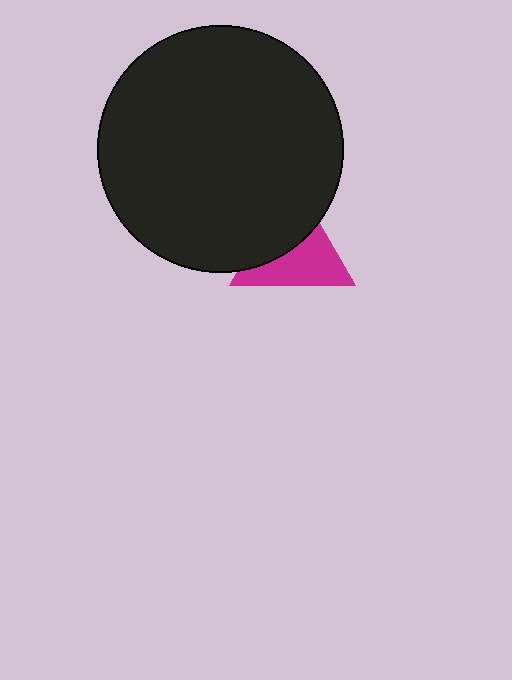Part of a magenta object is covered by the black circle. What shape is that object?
It is a triangle.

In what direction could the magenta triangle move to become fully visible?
The magenta triangle could move down. That would shift it out from behind the black circle entirely.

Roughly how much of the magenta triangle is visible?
About half of it is visible (roughly 53%).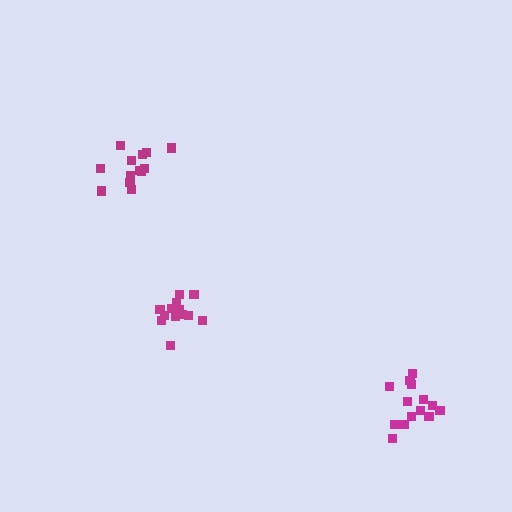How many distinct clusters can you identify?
There are 3 distinct clusters.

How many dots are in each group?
Group 1: 14 dots, Group 2: 13 dots, Group 3: 13 dots (40 total).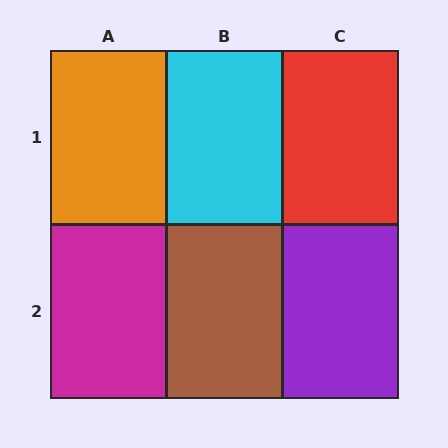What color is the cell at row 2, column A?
Magenta.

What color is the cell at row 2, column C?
Purple.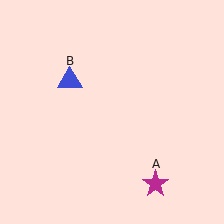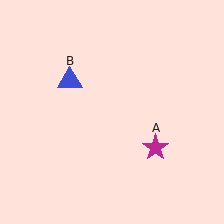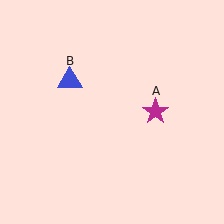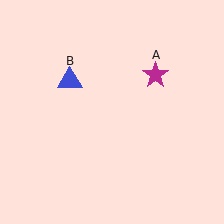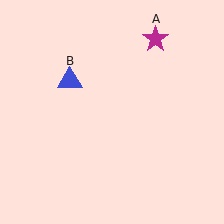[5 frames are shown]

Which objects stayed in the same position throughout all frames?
Blue triangle (object B) remained stationary.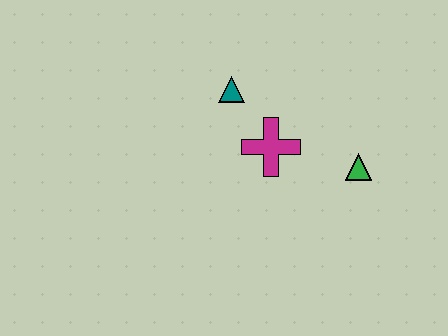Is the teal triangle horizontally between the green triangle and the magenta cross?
No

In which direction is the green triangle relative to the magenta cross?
The green triangle is to the right of the magenta cross.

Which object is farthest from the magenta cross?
The green triangle is farthest from the magenta cross.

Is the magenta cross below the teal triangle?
Yes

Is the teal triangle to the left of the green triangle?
Yes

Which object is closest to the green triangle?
The magenta cross is closest to the green triangle.